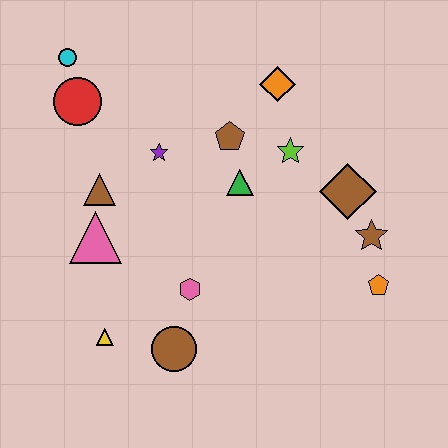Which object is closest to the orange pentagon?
The brown star is closest to the orange pentagon.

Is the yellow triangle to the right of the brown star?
No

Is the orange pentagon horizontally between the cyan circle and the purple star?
No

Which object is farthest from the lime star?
The yellow triangle is farthest from the lime star.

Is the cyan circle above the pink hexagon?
Yes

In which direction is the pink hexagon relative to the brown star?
The pink hexagon is to the left of the brown star.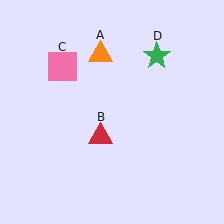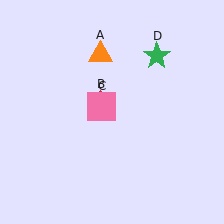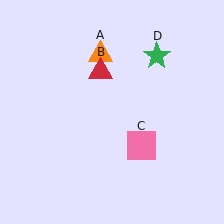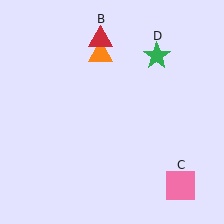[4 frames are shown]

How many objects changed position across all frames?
2 objects changed position: red triangle (object B), pink square (object C).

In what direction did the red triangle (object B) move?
The red triangle (object B) moved up.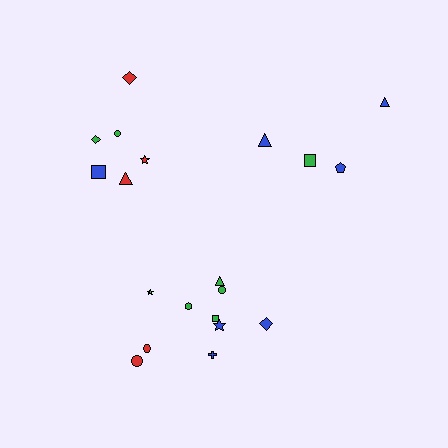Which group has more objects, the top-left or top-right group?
The top-left group.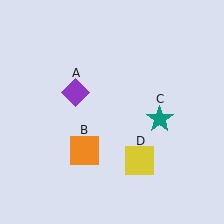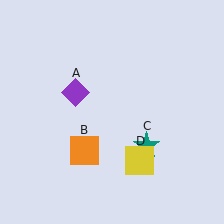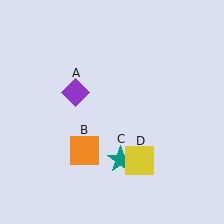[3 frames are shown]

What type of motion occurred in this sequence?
The teal star (object C) rotated clockwise around the center of the scene.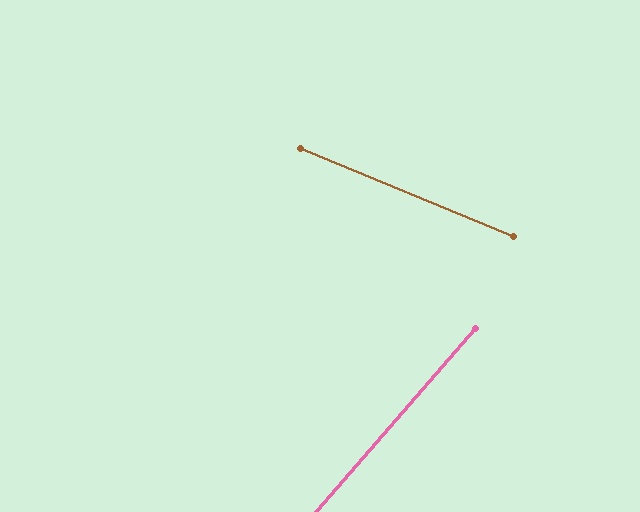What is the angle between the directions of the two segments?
Approximately 72 degrees.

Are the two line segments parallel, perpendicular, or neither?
Neither parallel nor perpendicular — they differ by about 72°.